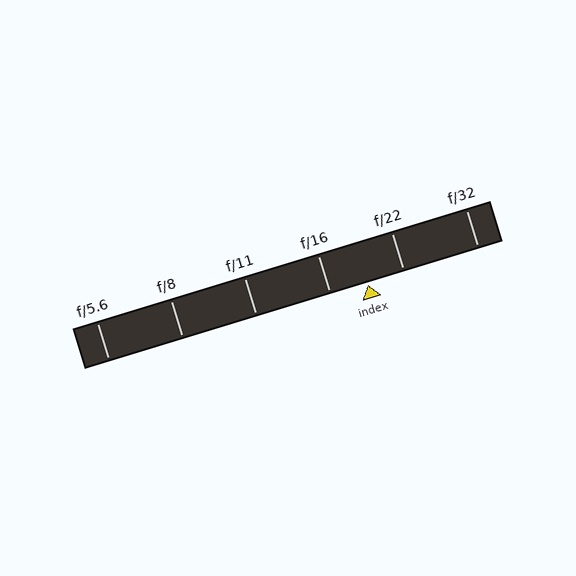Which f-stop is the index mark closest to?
The index mark is closest to f/22.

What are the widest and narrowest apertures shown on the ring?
The widest aperture shown is f/5.6 and the narrowest is f/32.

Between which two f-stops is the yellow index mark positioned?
The index mark is between f/16 and f/22.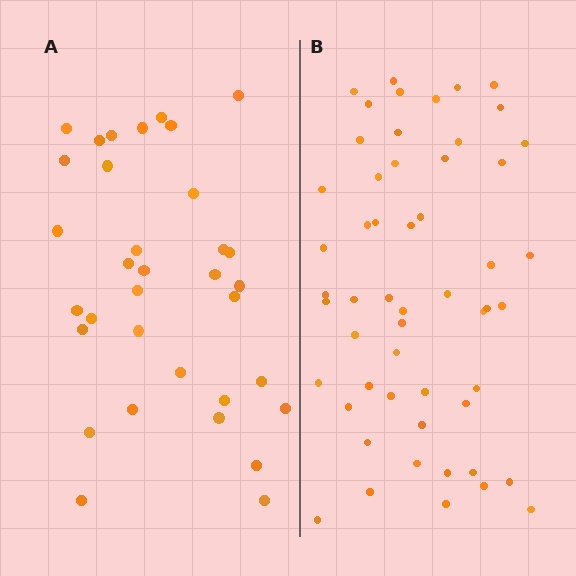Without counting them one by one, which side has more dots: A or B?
Region B (the right region) has more dots.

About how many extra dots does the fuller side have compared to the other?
Region B has approximately 20 more dots than region A.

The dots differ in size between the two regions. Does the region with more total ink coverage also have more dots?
No. Region A has more total ink coverage because its dots are larger, but region B actually contains more individual dots. Total area can be misleading — the number of items is what matters here.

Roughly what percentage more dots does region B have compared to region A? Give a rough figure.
About 60% more.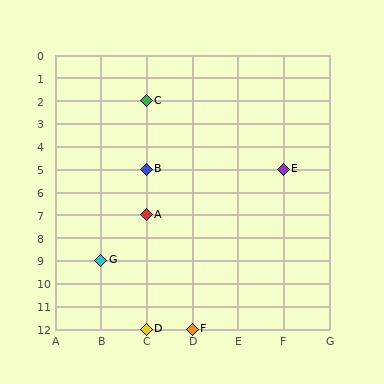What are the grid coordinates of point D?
Point D is at grid coordinates (C, 12).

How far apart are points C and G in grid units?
Points C and G are 1 column and 7 rows apart (about 7.1 grid units diagonally).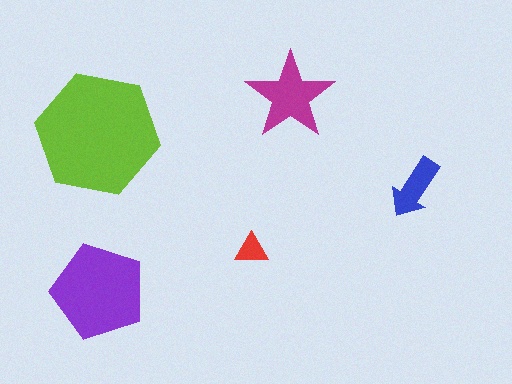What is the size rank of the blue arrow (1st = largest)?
4th.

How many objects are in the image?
There are 5 objects in the image.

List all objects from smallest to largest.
The red triangle, the blue arrow, the magenta star, the purple pentagon, the lime hexagon.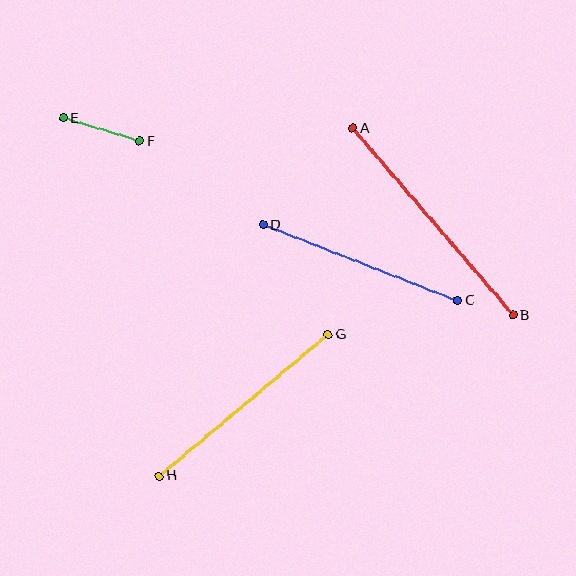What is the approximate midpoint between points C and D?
The midpoint is at approximately (360, 263) pixels.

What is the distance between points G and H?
The distance is approximately 221 pixels.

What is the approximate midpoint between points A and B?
The midpoint is at approximately (433, 222) pixels.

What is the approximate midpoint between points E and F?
The midpoint is at approximately (102, 130) pixels.